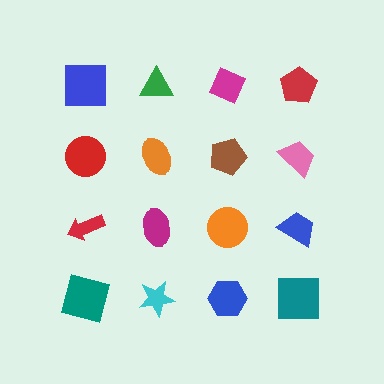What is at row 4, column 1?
A teal square.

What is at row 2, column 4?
A pink trapezoid.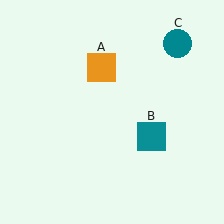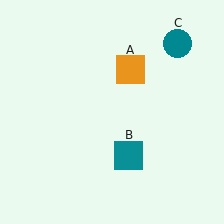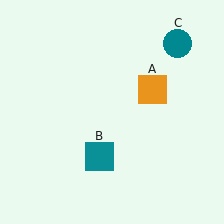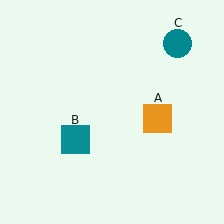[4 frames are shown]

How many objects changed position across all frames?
2 objects changed position: orange square (object A), teal square (object B).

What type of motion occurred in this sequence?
The orange square (object A), teal square (object B) rotated clockwise around the center of the scene.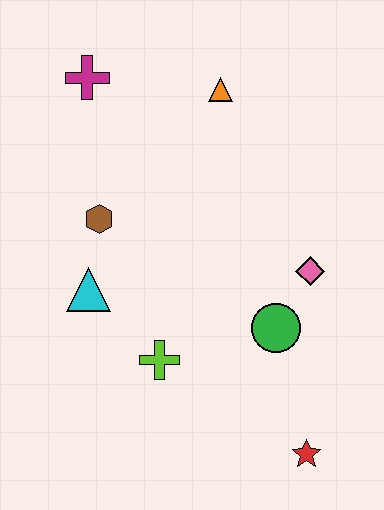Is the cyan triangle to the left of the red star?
Yes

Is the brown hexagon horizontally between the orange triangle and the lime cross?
No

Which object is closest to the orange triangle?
The magenta cross is closest to the orange triangle.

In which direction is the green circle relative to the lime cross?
The green circle is to the right of the lime cross.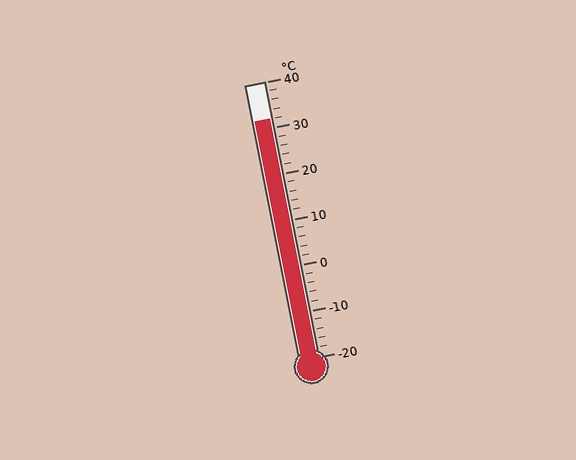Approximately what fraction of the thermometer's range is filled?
The thermometer is filled to approximately 85% of its range.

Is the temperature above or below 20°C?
The temperature is above 20°C.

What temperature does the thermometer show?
The thermometer shows approximately 32°C.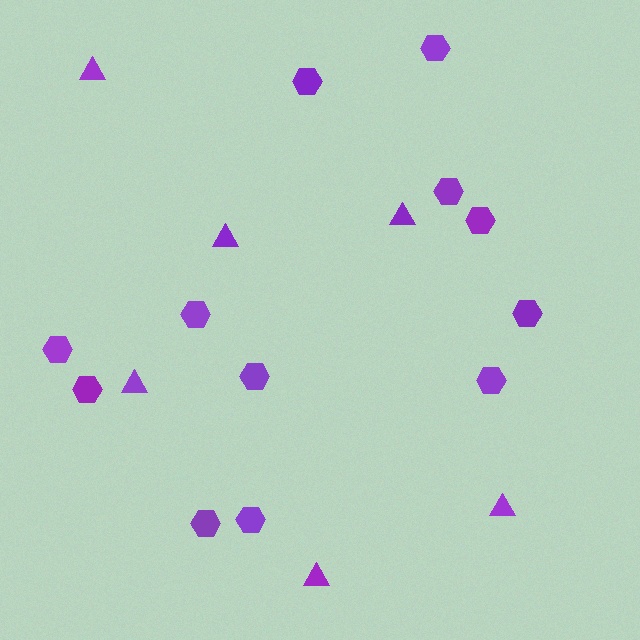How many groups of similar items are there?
There are 2 groups: one group of hexagons (12) and one group of triangles (6).